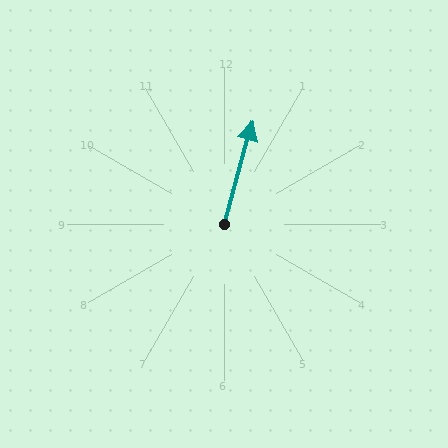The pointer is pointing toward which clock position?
Roughly 1 o'clock.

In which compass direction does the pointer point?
North.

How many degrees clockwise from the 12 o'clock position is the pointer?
Approximately 15 degrees.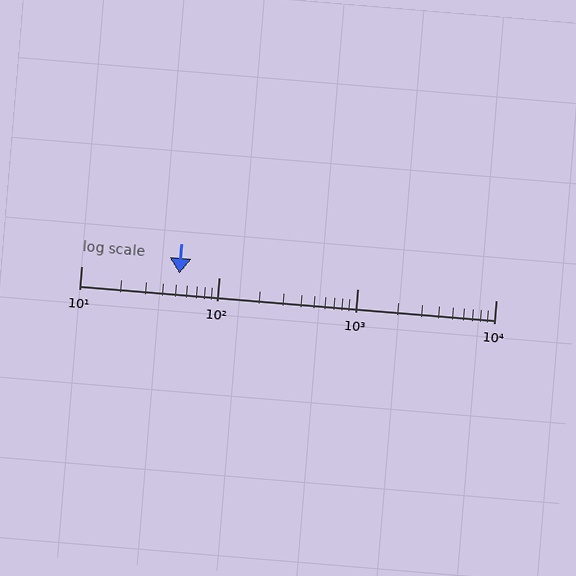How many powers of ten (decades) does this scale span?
The scale spans 3 decades, from 10 to 10000.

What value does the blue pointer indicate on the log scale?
The pointer indicates approximately 51.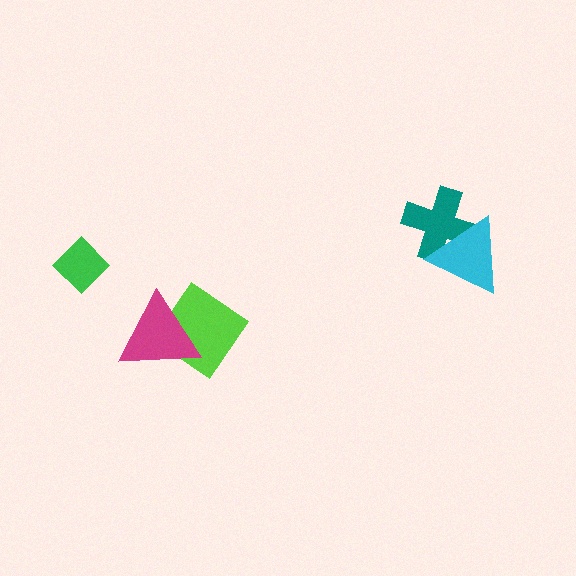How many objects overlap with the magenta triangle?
1 object overlaps with the magenta triangle.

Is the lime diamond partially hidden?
Yes, it is partially covered by another shape.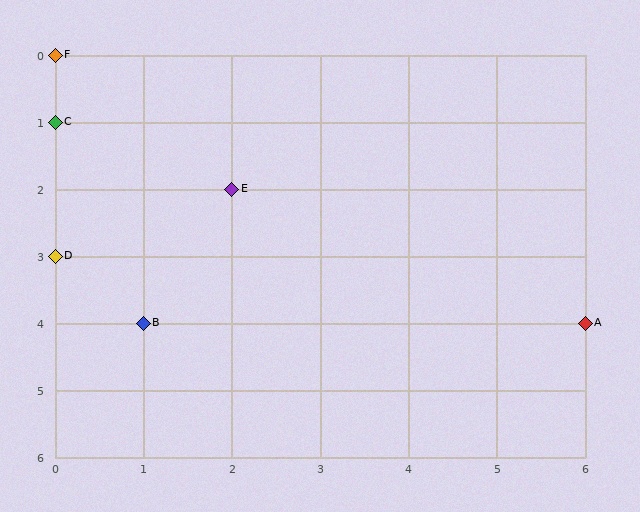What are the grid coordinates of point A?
Point A is at grid coordinates (6, 4).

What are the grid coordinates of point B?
Point B is at grid coordinates (1, 4).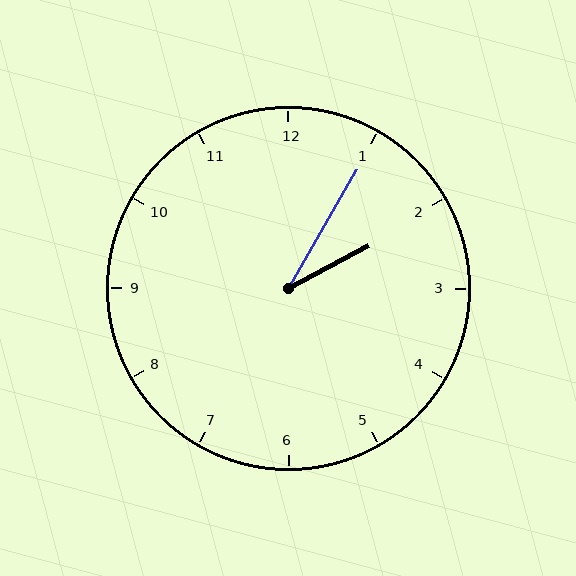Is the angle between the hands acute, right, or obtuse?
It is acute.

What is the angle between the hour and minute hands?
Approximately 32 degrees.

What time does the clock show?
2:05.